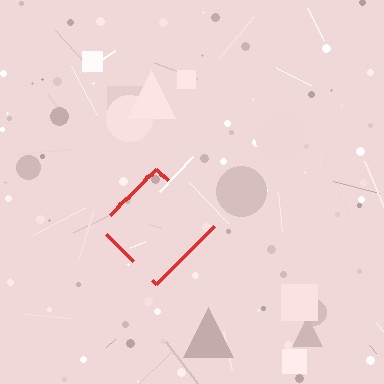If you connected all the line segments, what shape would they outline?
They would outline a diamond.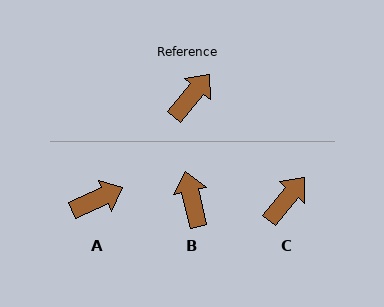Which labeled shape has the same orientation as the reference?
C.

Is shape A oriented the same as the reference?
No, it is off by about 26 degrees.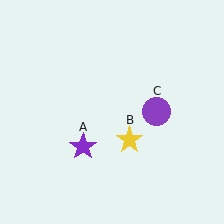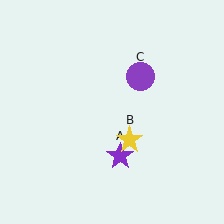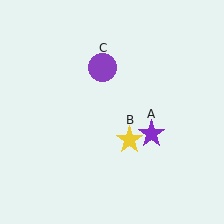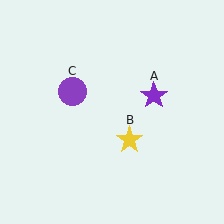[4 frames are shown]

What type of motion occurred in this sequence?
The purple star (object A), purple circle (object C) rotated counterclockwise around the center of the scene.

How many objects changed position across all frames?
2 objects changed position: purple star (object A), purple circle (object C).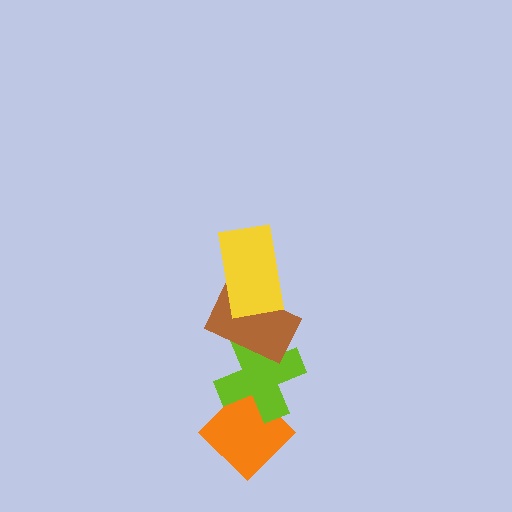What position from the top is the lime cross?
The lime cross is 3rd from the top.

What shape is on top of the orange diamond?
The lime cross is on top of the orange diamond.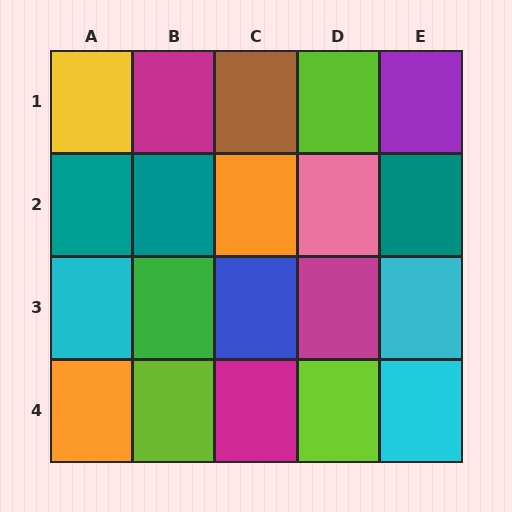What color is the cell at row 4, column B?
Lime.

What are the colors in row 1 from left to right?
Yellow, magenta, brown, lime, purple.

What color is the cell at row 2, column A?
Teal.